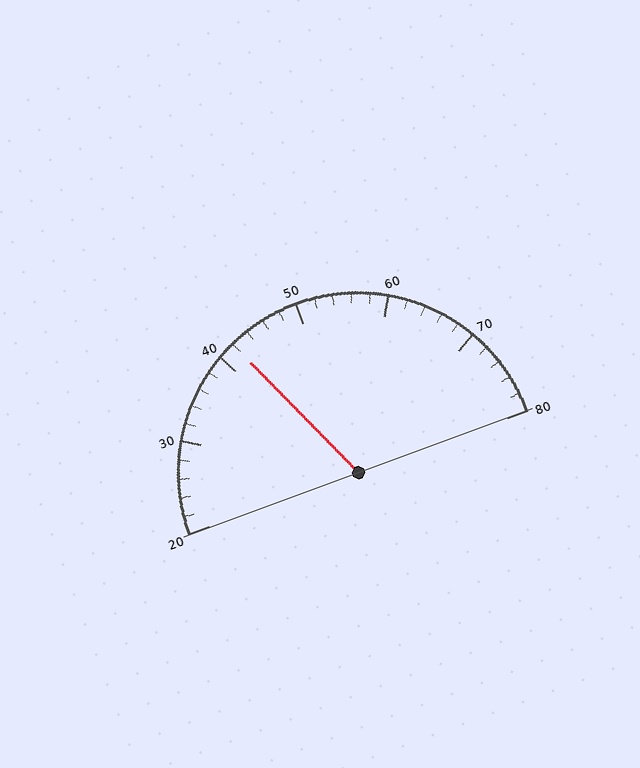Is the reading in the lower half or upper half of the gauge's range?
The reading is in the lower half of the range (20 to 80).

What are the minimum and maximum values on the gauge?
The gauge ranges from 20 to 80.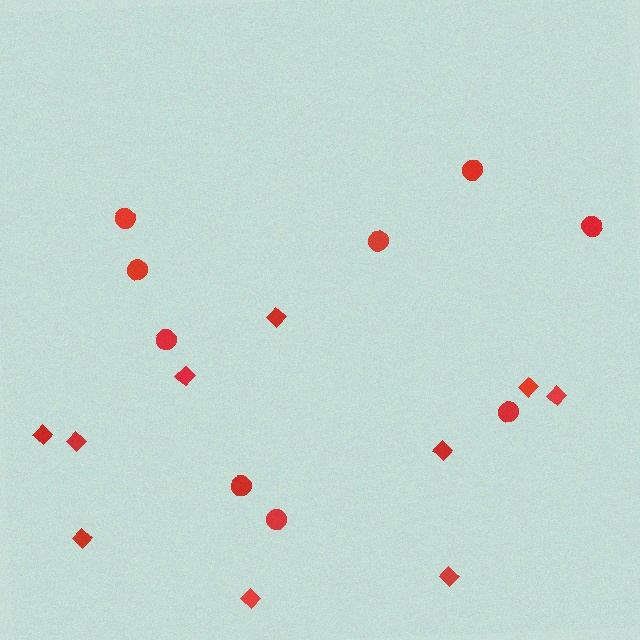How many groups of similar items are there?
There are 2 groups: one group of circles (9) and one group of diamonds (10).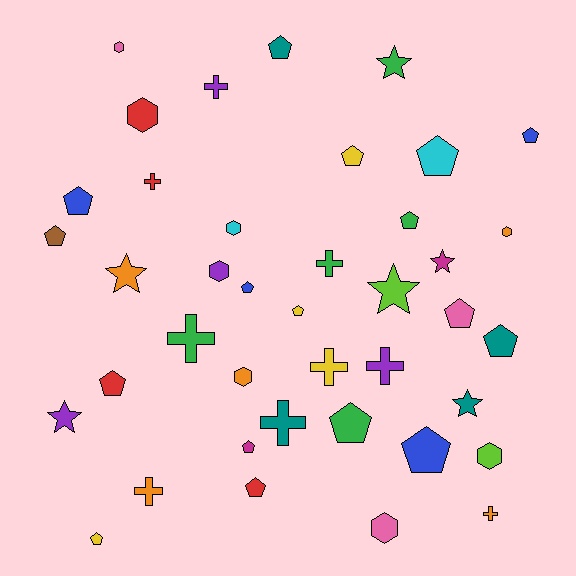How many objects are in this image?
There are 40 objects.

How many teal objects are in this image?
There are 4 teal objects.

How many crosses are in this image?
There are 9 crosses.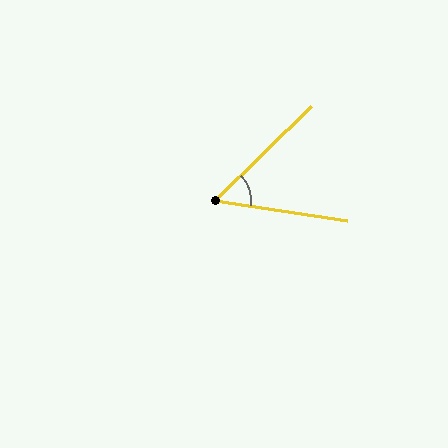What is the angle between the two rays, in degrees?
Approximately 53 degrees.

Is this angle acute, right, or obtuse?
It is acute.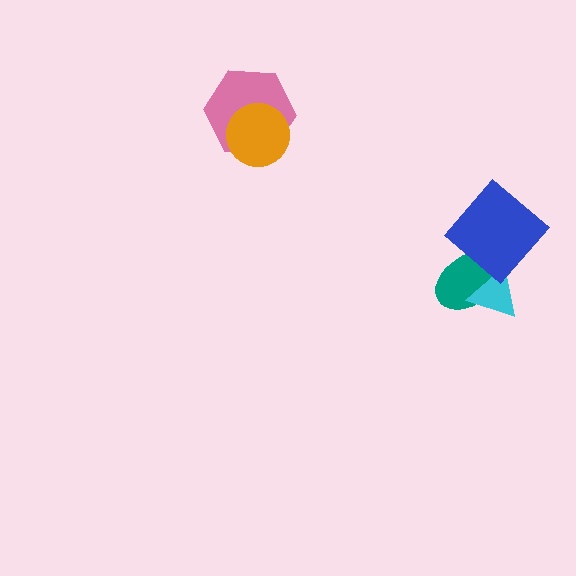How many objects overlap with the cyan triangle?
1 object overlaps with the cyan triangle.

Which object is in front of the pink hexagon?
The orange circle is in front of the pink hexagon.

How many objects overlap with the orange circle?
1 object overlaps with the orange circle.